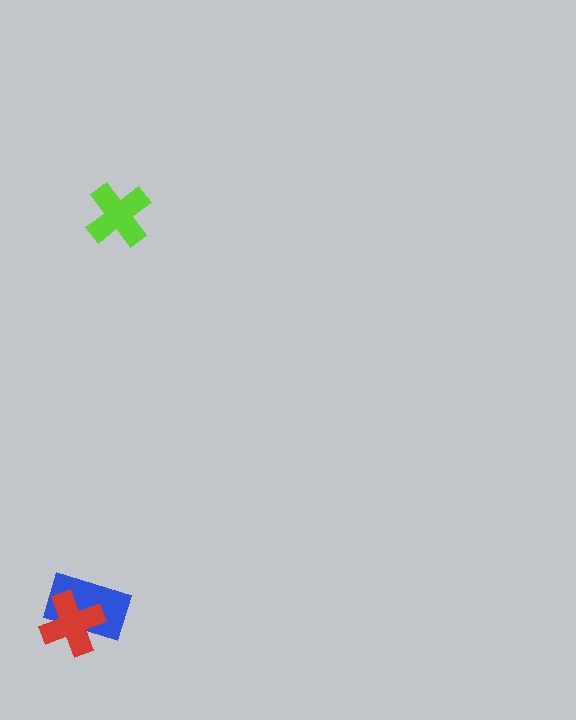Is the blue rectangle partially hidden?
Yes, it is partially covered by another shape.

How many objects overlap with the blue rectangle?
1 object overlaps with the blue rectangle.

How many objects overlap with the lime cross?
0 objects overlap with the lime cross.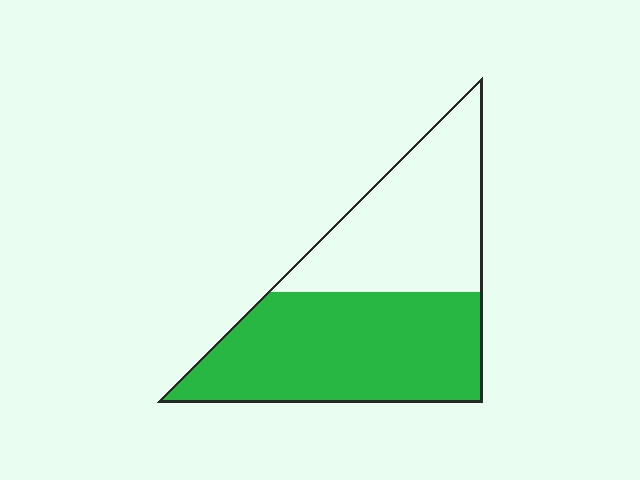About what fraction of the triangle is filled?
About three fifths (3/5).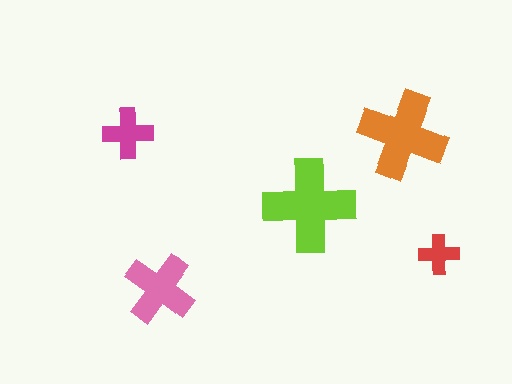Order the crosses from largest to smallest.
the lime one, the orange one, the pink one, the magenta one, the red one.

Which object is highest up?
The magenta cross is topmost.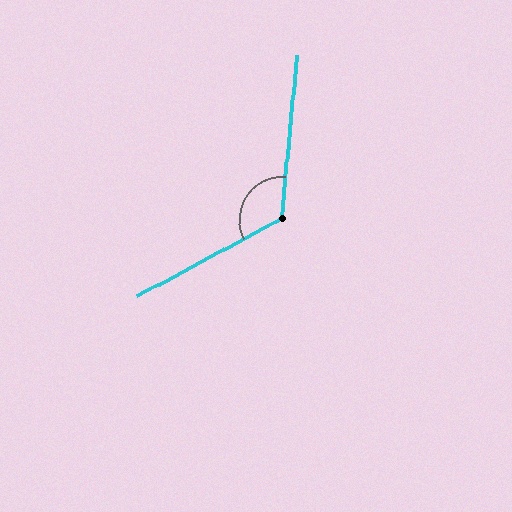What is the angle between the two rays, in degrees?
Approximately 124 degrees.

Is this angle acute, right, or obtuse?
It is obtuse.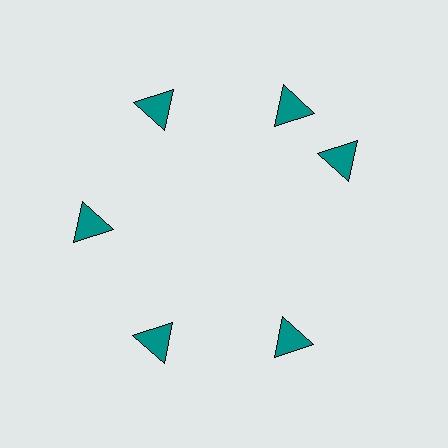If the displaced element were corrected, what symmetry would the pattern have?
It would have 6-fold rotational symmetry — the pattern would map onto itself every 60 degrees.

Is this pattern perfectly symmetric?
No. The 6 teal triangles are arranged in a ring, but one element near the 3 o'clock position is rotated out of alignment along the ring, breaking the 6-fold rotational symmetry.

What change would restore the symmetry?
The symmetry would be restored by rotating it back into even spacing with its neighbors so that all 6 triangles sit at equal angles and equal distance from the center.